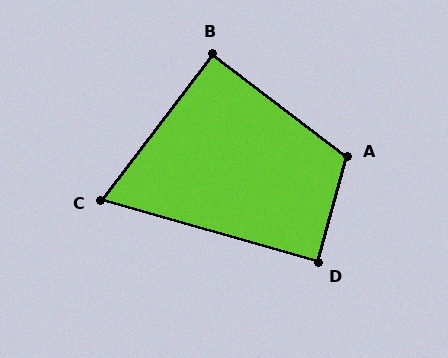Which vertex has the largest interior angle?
A, at approximately 112 degrees.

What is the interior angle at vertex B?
Approximately 90 degrees (approximately right).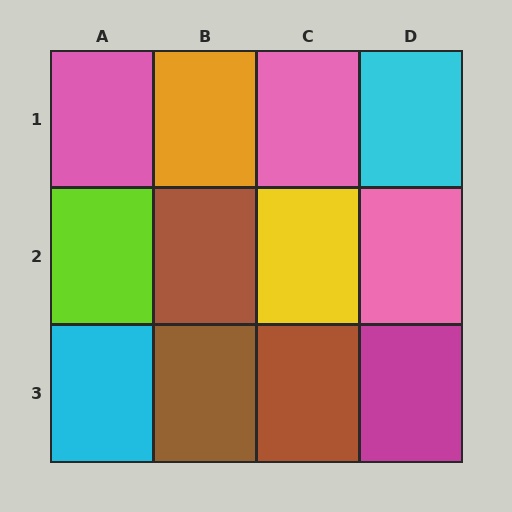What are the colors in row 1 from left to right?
Pink, orange, pink, cyan.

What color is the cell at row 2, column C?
Yellow.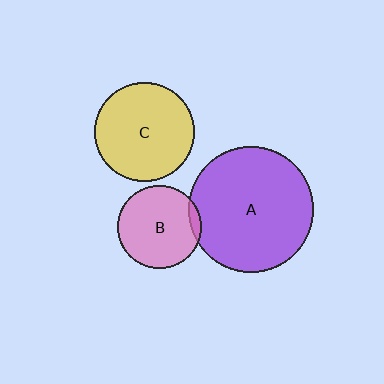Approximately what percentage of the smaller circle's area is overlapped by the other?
Approximately 5%.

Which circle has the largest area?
Circle A (purple).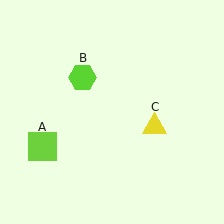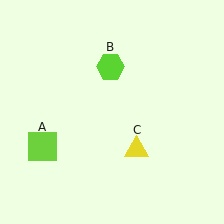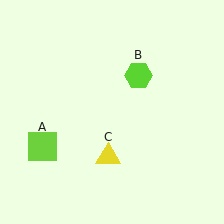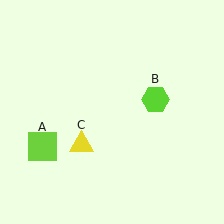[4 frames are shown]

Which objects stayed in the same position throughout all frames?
Lime square (object A) remained stationary.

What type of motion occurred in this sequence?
The lime hexagon (object B), yellow triangle (object C) rotated clockwise around the center of the scene.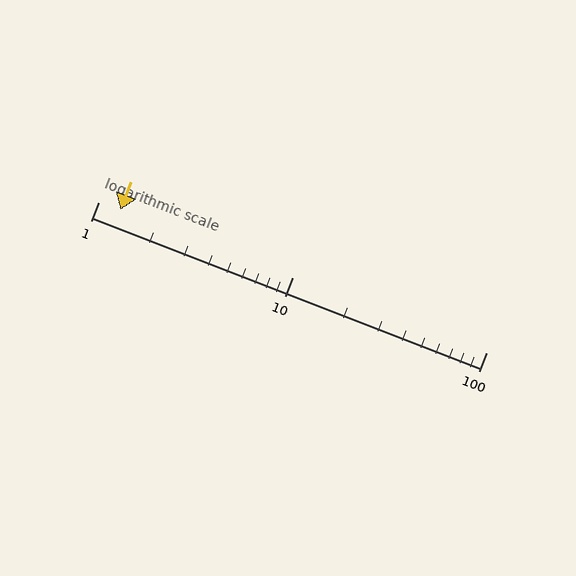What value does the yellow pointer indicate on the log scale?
The pointer indicates approximately 1.3.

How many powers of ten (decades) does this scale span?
The scale spans 2 decades, from 1 to 100.